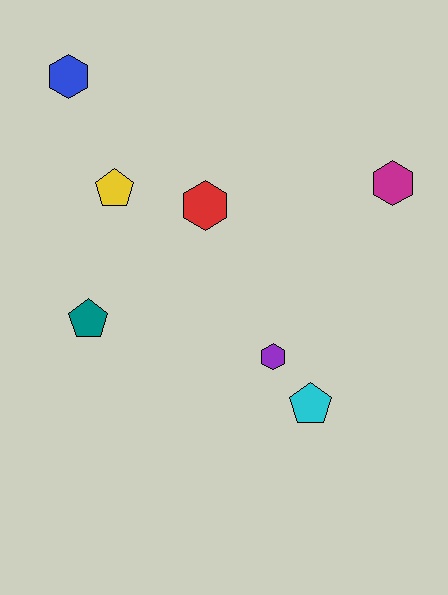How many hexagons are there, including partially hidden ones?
There are 4 hexagons.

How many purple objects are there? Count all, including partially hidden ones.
There is 1 purple object.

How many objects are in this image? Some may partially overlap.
There are 7 objects.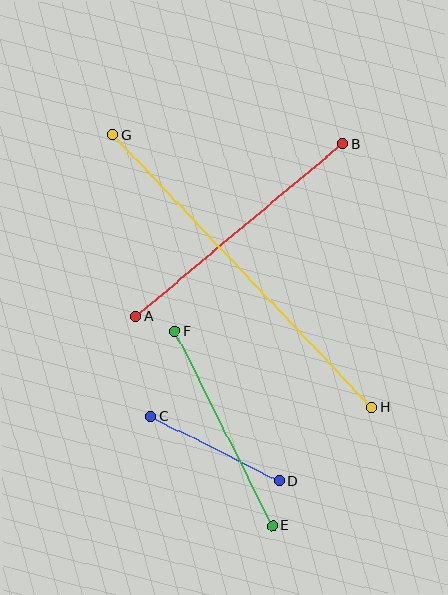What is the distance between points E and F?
The distance is approximately 218 pixels.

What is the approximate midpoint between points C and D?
The midpoint is at approximately (215, 449) pixels.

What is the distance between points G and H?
The distance is approximately 376 pixels.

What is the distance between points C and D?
The distance is approximately 143 pixels.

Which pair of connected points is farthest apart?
Points G and H are farthest apart.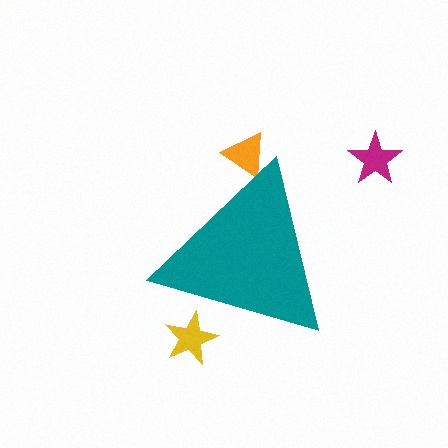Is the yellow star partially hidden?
Yes, the yellow star is partially hidden behind the teal triangle.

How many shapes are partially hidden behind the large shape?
2 shapes are partially hidden.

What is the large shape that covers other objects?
A teal triangle.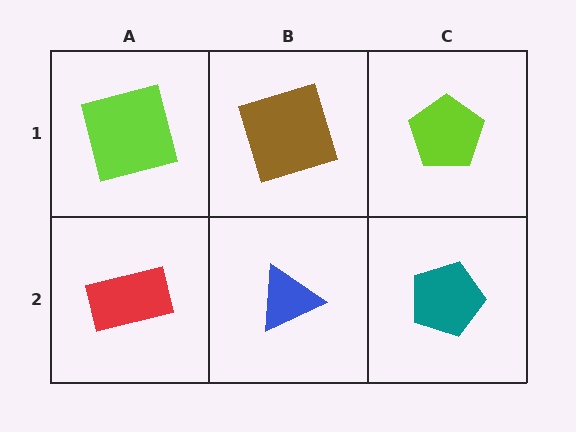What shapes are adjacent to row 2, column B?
A brown square (row 1, column B), a red rectangle (row 2, column A), a teal pentagon (row 2, column C).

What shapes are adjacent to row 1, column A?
A red rectangle (row 2, column A), a brown square (row 1, column B).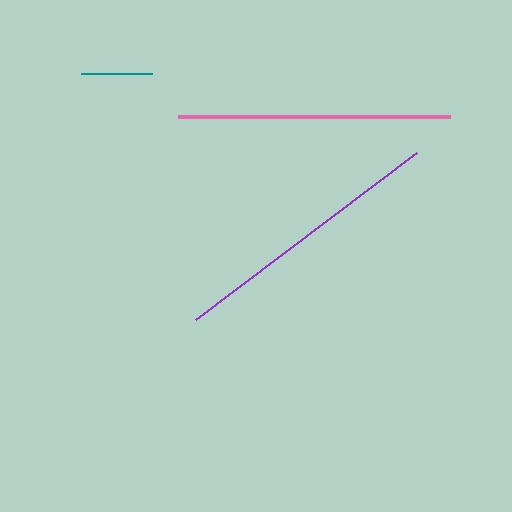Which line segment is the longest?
The purple line is the longest at approximately 277 pixels.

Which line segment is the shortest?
The teal line is the shortest at approximately 71 pixels.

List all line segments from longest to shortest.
From longest to shortest: purple, pink, teal.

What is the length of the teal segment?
The teal segment is approximately 71 pixels long.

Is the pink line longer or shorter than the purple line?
The purple line is longer than the pink line.